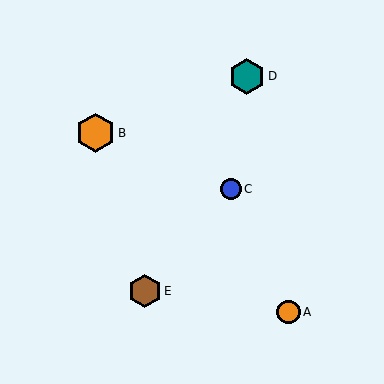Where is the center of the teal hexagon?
The center of the teal hexagon is at (247, 76).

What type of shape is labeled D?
Shape D is a teal hexagon.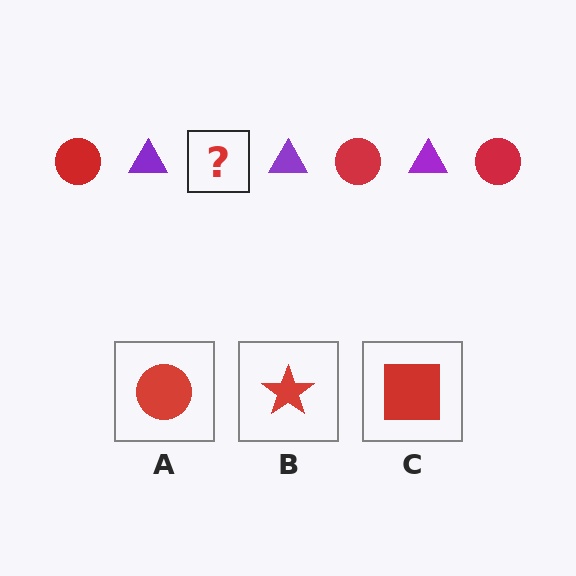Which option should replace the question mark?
Option A.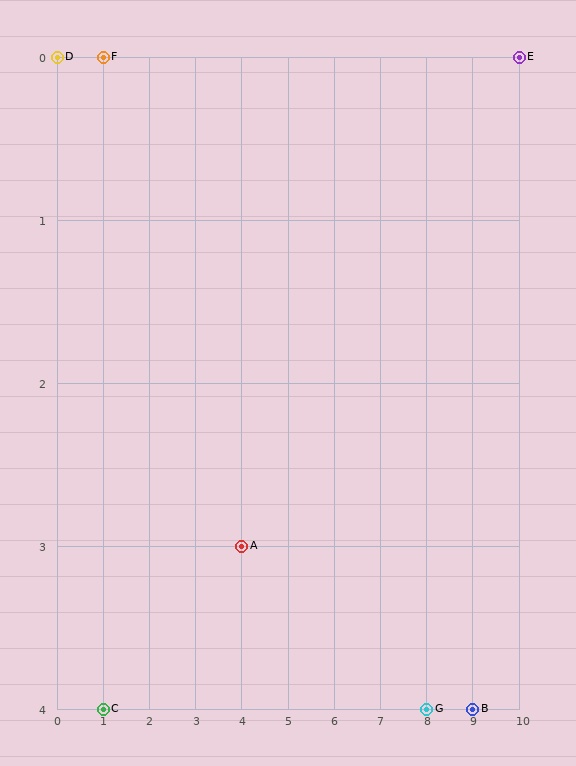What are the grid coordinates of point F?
Point F is at grid coordinates (1, 0).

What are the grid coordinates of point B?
Point B is at grid coordinates (9, 4).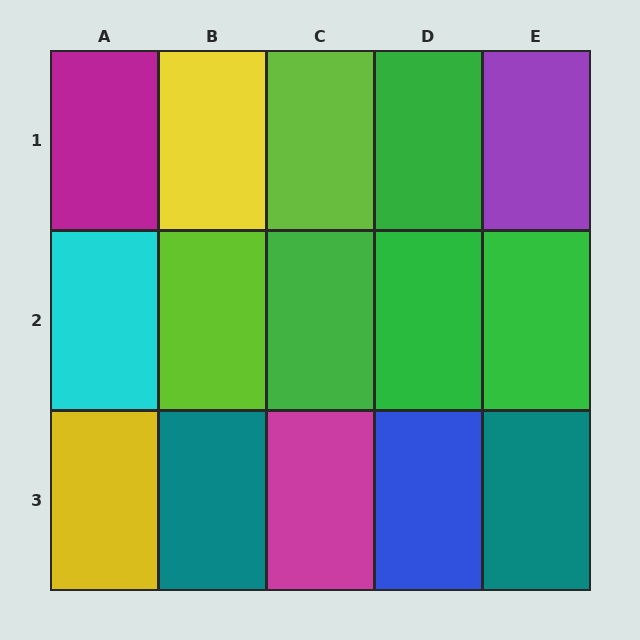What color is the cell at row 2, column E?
Green.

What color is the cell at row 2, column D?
Green.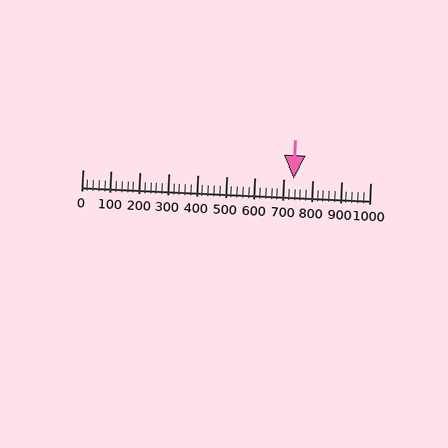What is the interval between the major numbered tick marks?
The major tick marks are spaced 100 units apart.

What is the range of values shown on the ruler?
The ruler shows values from 0 to 1000.